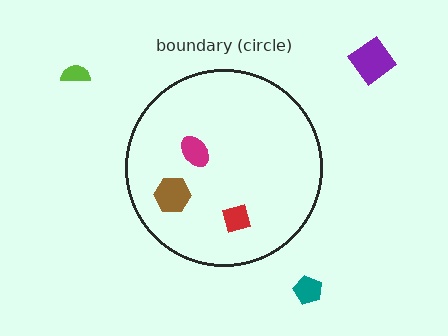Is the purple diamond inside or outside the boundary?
Outside.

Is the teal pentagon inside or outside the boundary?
Outside.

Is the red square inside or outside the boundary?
Inside.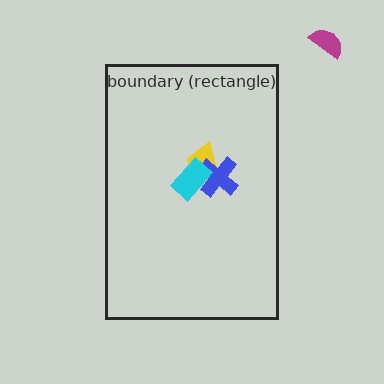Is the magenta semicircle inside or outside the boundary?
Outside.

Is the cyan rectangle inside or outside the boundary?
Inside.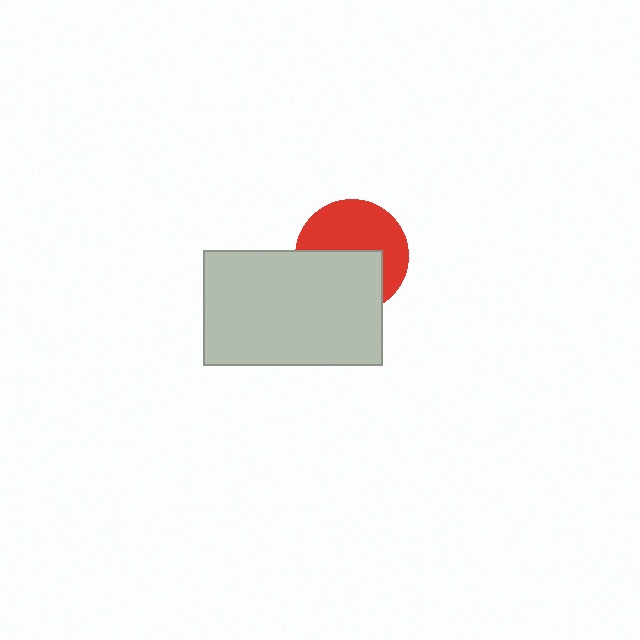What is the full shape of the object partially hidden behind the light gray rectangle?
The partially hidden object is a red circle.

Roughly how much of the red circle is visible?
About half of it is visible (roughly 53%).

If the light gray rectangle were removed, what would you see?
You would see the complete red circle.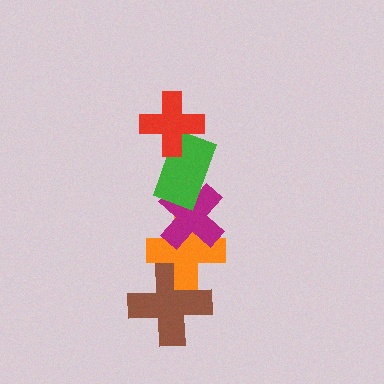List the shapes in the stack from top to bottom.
From top to bottom: the red cross, the green rectangle, the magenta cross, the orange cross, the brown cross.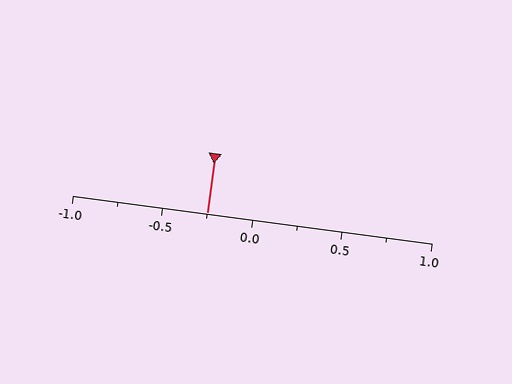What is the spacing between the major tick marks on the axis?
The major ticks are spaced 0.5 apart.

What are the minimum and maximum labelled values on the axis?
The axis runs from -1.0 to 1.0.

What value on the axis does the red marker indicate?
The marker indicates approximately -0.25.